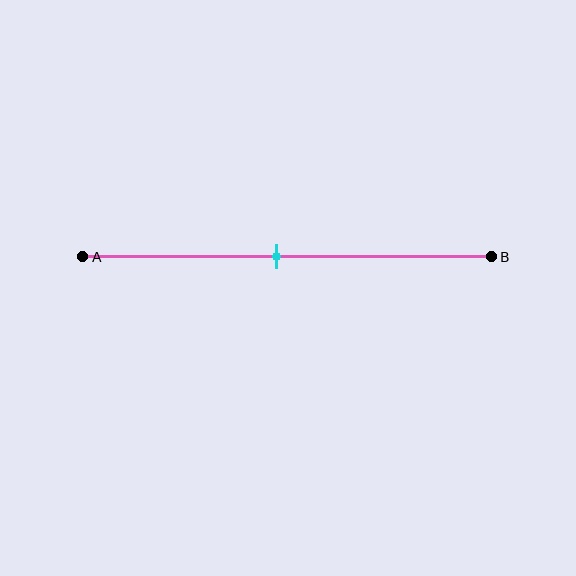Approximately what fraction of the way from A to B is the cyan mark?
The cyan mark is approximately 50% of the way from A to B.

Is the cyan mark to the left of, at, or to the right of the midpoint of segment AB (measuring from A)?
The cyan mark is approximately at the midpoint of segment AB.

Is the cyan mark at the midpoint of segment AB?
Yes, the mark is approximately at the midpoint.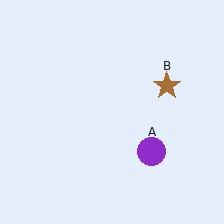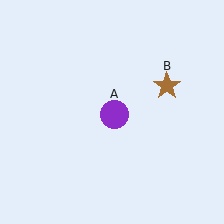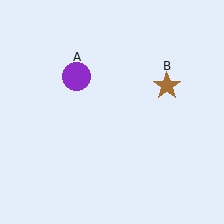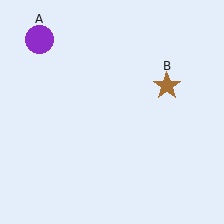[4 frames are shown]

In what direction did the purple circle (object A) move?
The purple circle (object A) moved up and to the left.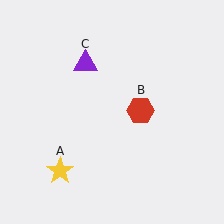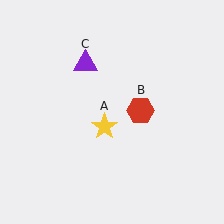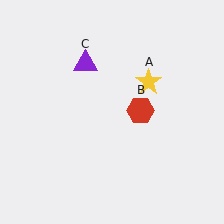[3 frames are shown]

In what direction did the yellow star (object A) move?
The yellow star (object A) moved up and to the right.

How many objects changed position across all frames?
1 object changed position: yellow star (object A).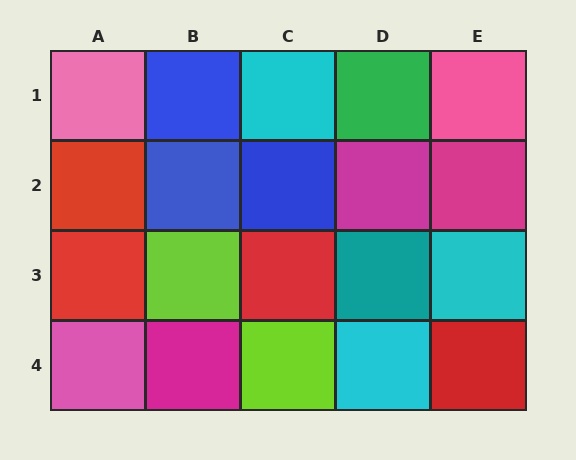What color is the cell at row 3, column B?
Lime.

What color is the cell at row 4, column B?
Magenta.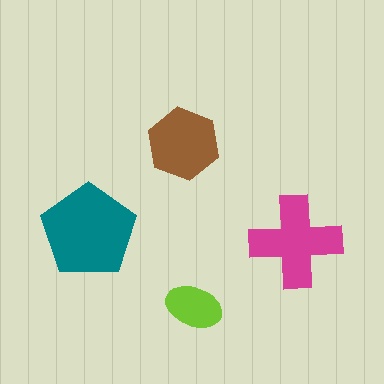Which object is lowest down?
The lime ellipse is bottommost.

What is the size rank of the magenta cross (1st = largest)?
2nd.